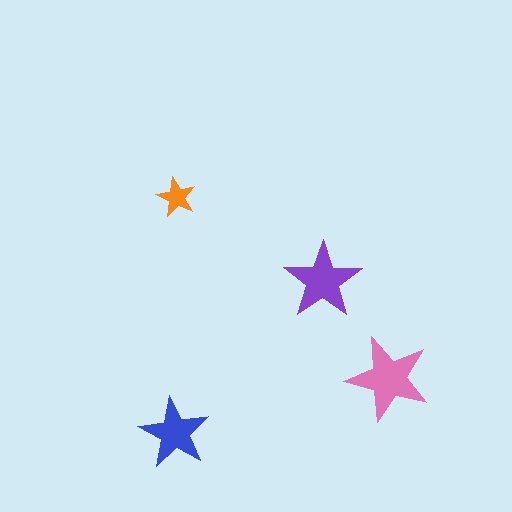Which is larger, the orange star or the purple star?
The purple one.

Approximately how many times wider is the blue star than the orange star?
About 2 times wider.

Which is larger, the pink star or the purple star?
The pink one.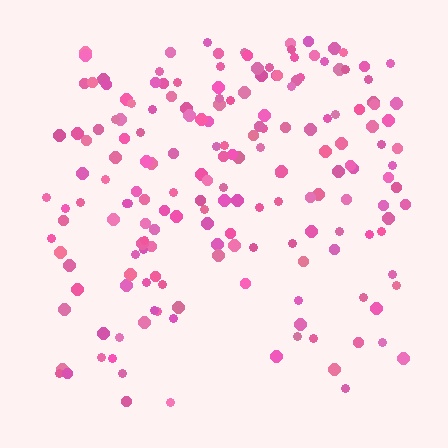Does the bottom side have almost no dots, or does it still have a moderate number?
Still a moderate number, just noticeably fewer than the top.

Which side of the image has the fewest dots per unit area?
The bottom.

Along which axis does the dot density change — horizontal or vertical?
Vertical.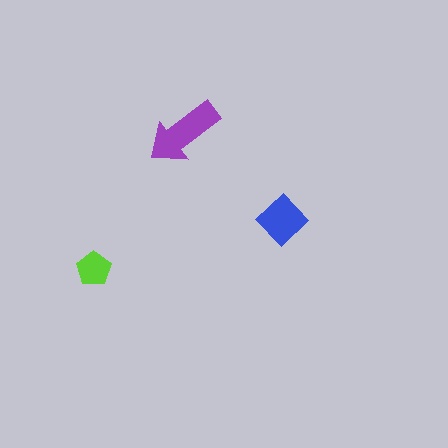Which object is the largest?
The purple arrow.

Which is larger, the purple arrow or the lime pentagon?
The purple arrow.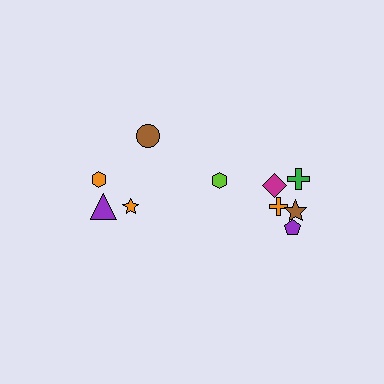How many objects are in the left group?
There are 4 objects.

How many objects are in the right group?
There are 6 objects.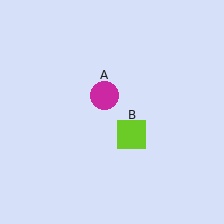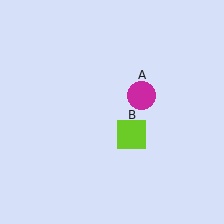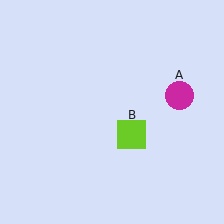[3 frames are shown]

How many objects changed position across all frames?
1 object changed position: magenta circle (object A).